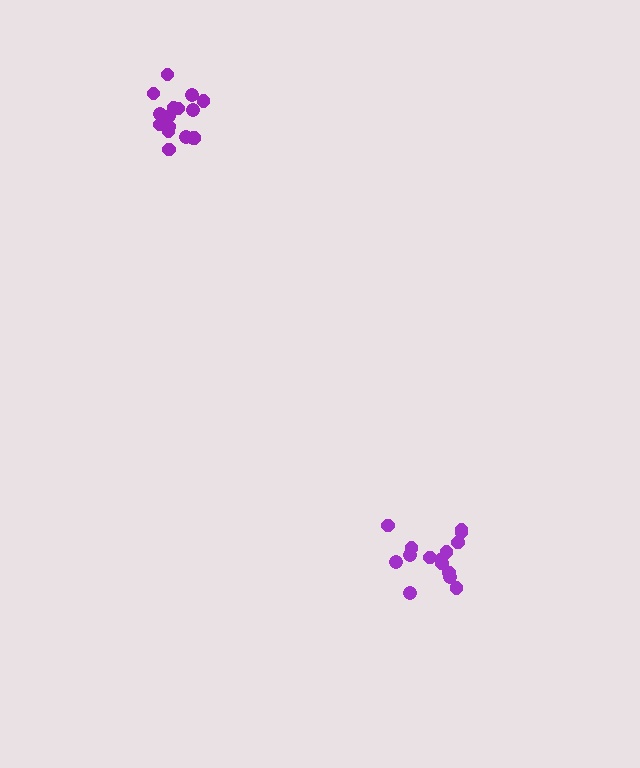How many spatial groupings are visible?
There are 2 spatial groupings.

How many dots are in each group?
Group 1: 17 dots, Group 2: 15 dots (32 total).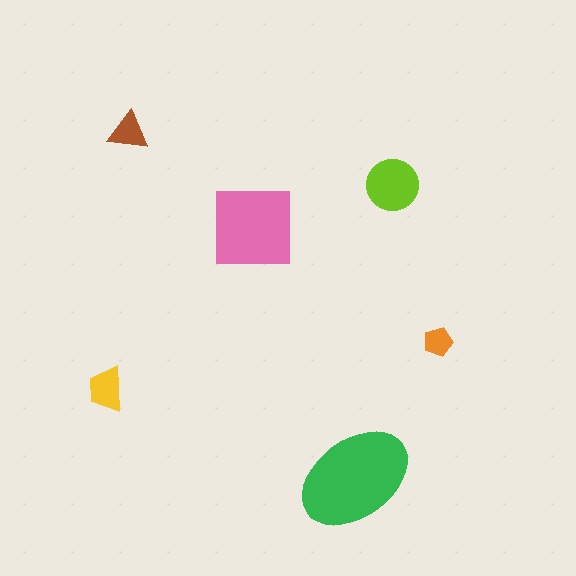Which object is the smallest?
The orange pentagon.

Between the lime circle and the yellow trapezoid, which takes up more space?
The lime circle.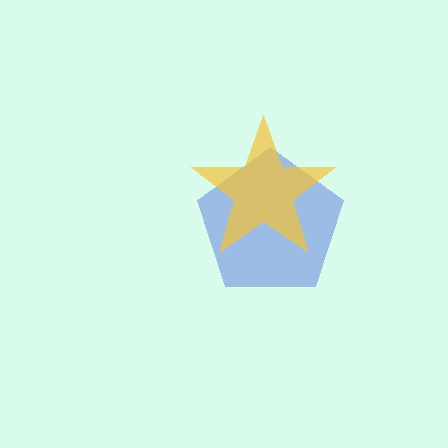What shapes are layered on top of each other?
The layered shapes are: a blue pentagon, a yellow star.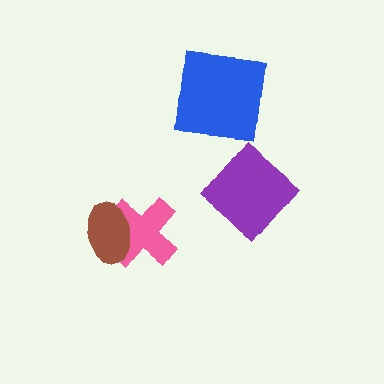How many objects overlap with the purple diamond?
0 objects overlap with the purple diamond.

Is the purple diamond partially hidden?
No, no other shape covers it.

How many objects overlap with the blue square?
0 objects overlap with the blue square.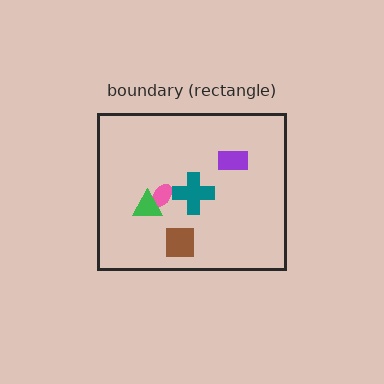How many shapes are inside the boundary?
5 inside, 0 outside.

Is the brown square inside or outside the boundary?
Inside.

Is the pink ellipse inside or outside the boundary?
Inside.